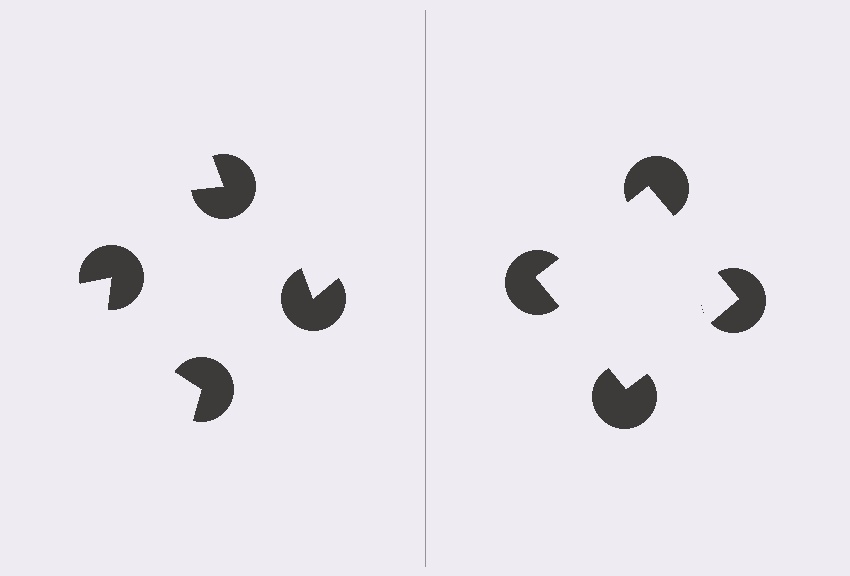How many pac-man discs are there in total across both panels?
8 — 4 on each side.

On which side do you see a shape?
An illusory square appears on the right side. On the left side the wedge cuts are rotated, so no coherent shape forms.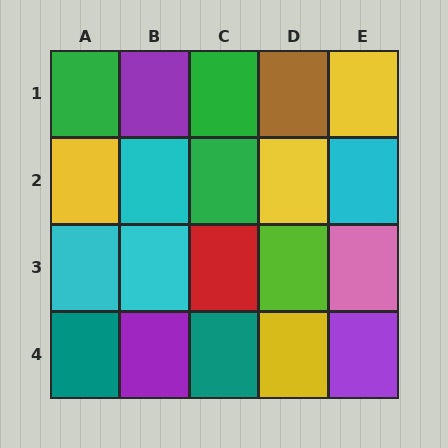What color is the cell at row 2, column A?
Yellow.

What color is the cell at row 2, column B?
Cyan.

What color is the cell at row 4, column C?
Teal.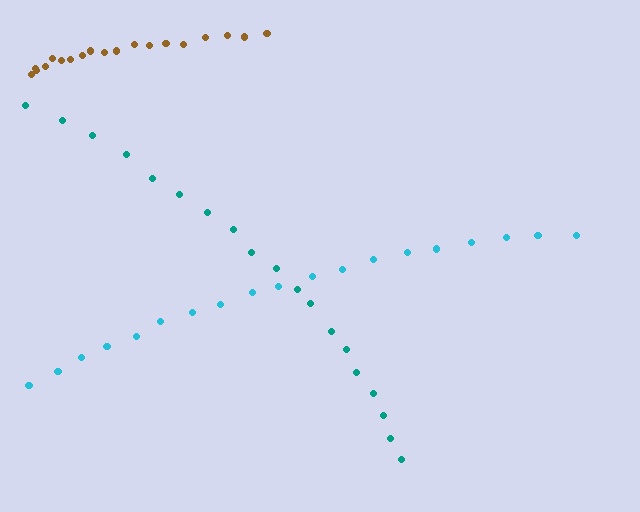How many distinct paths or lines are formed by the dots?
There are 3 distinct paths.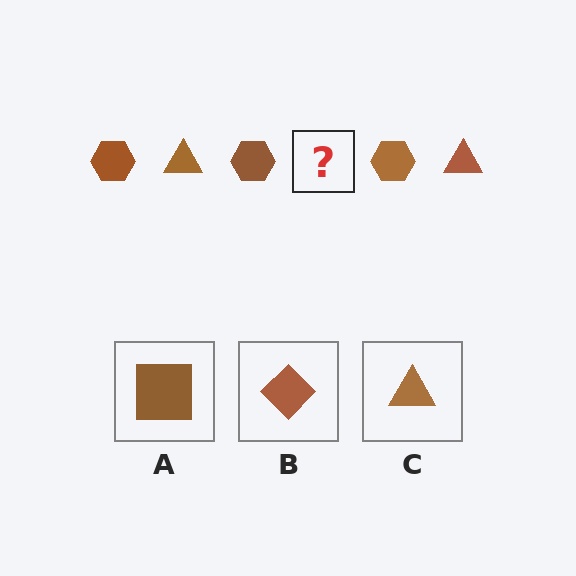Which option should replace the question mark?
Option C.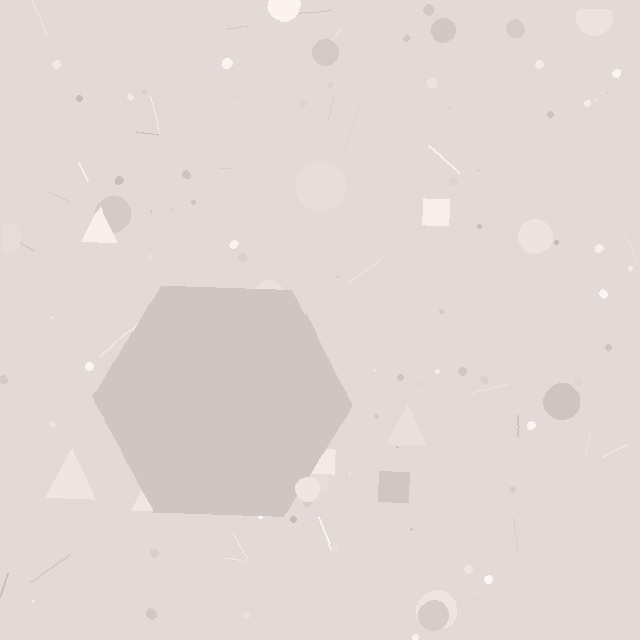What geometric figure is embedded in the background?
A hexagon is embedded in the background.